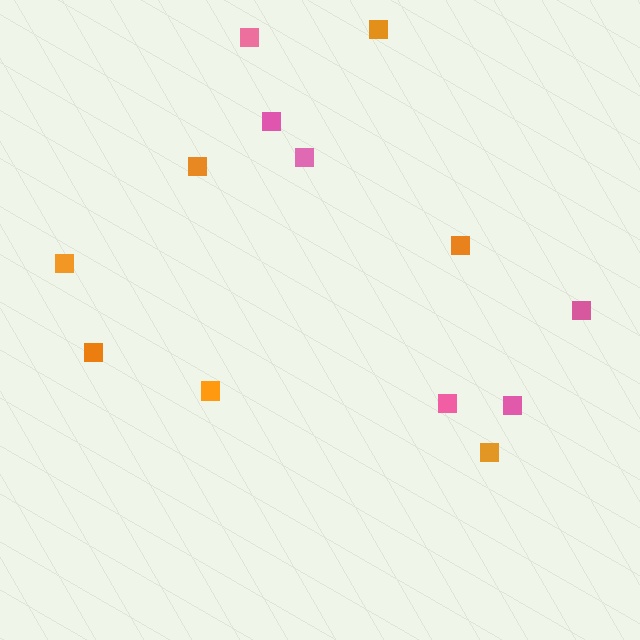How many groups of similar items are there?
There are 2 groups: one group of pink squares (6) and one group of orange squares (7).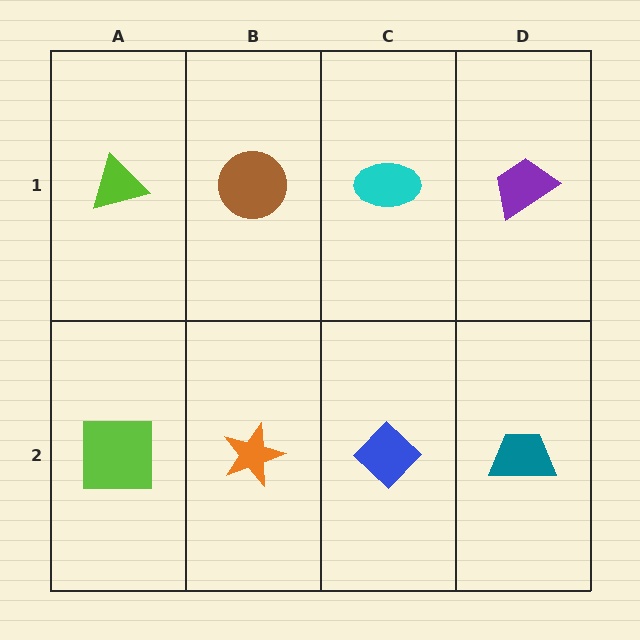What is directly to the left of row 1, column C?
A brown circle.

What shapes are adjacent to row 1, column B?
An orange star (row 2, column B), a lime triangle (row 1, column A), a cyan ellipse (row 1, column C).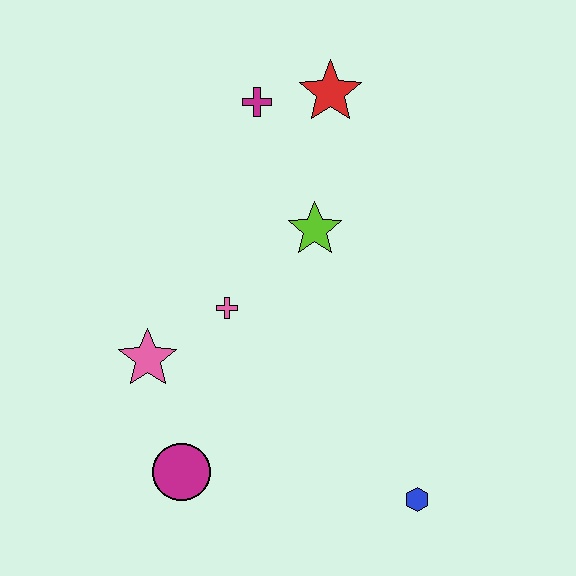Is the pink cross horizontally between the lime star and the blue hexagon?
No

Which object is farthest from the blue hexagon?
The magenta cross is farthest from the blue hexagon.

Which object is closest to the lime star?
The pink cross is closest to the lime star.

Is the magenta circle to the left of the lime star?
Yes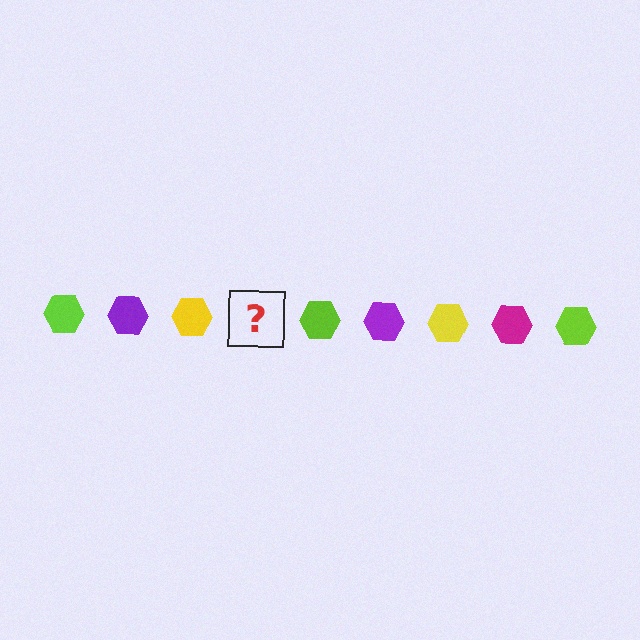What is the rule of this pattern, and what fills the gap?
The rule is that the pattern cycles through lime, purple, yellow, magenta hexagons. The gap should be filled with a magenta hexagon.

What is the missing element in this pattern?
The missing element is a magenta hexagon.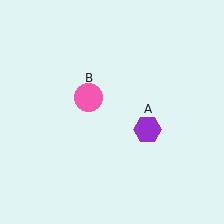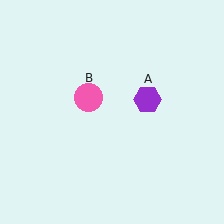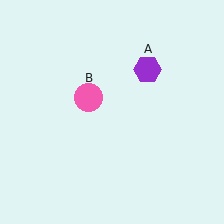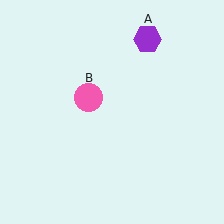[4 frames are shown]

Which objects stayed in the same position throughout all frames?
Pink circle (object B) remained stationary.